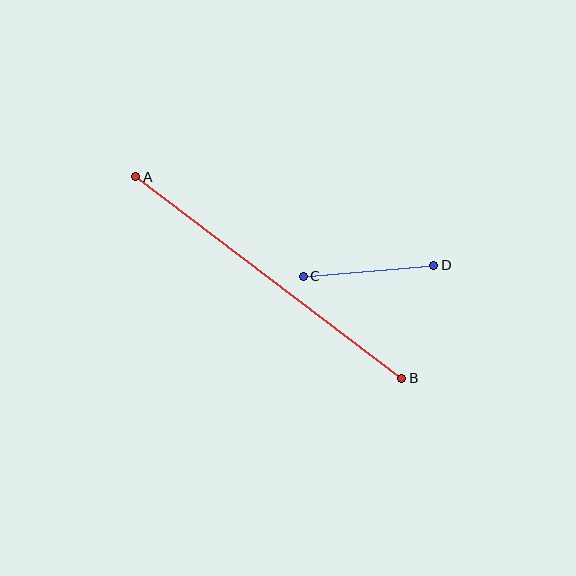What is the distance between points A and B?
The distance is approximately 334 pixels.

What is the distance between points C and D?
The distance is approximately 131 pixels.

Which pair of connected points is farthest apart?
Points A and B are farthest apart.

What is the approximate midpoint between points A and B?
The midpoint is at approximately (269, 277) pixels.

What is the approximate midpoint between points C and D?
The midpoint is at approximately (368, 271) pixels.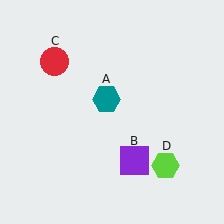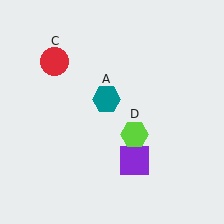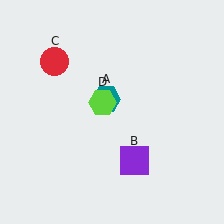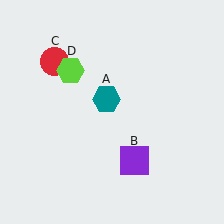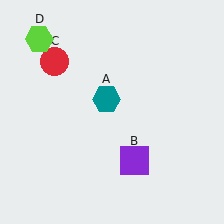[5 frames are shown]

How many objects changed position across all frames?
1 object changed position: lime hexagon (object D).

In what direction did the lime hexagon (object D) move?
The lime hexagon (object D) moved up and to the left.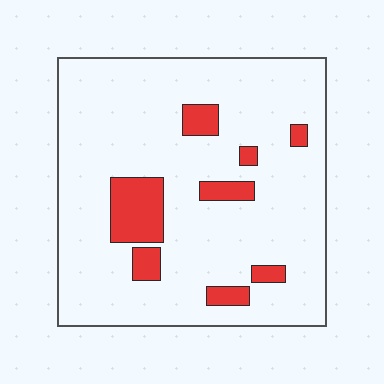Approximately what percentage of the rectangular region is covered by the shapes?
Approximately 15%.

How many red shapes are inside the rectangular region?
8.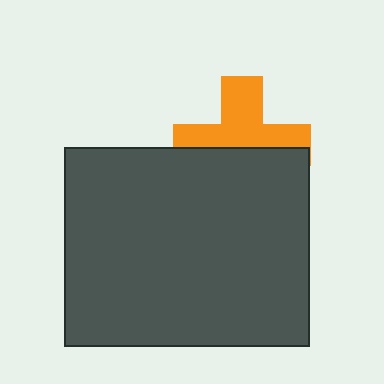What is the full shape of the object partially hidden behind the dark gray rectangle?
The partially hidden object is an orange cross.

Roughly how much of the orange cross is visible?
About half of it is visible (roughly 55%).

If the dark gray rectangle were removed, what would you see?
You would see the complete orange cross.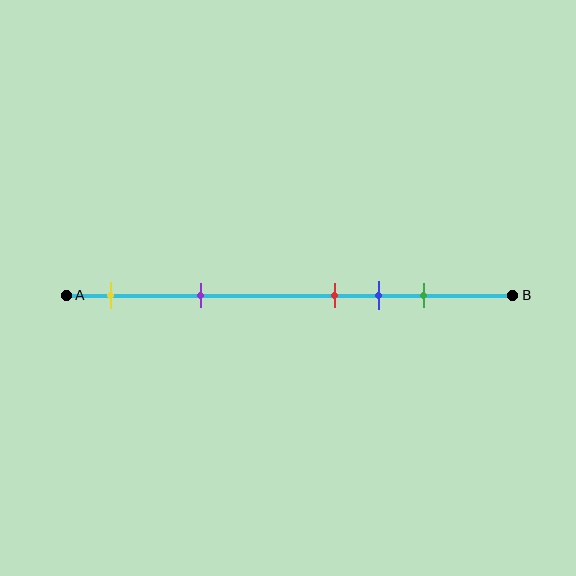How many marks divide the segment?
There are 5 marks dividing the segment.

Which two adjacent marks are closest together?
The red and blue marks are the closest adjacent pair.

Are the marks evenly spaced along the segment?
No, the marks are not evenly spaced.